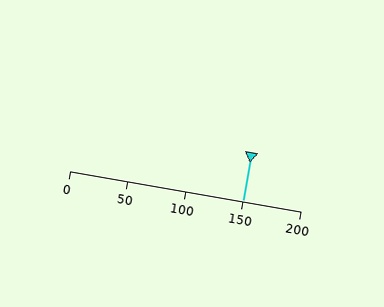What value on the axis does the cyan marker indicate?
The marker indicates approximately 150.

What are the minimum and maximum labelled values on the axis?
The axis runs from 0 to 200.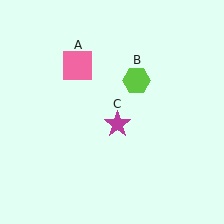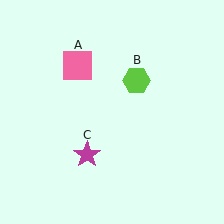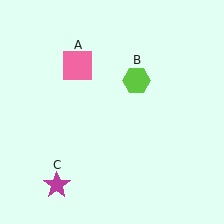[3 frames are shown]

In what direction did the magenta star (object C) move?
The magenta star (object C) moved down and to the left.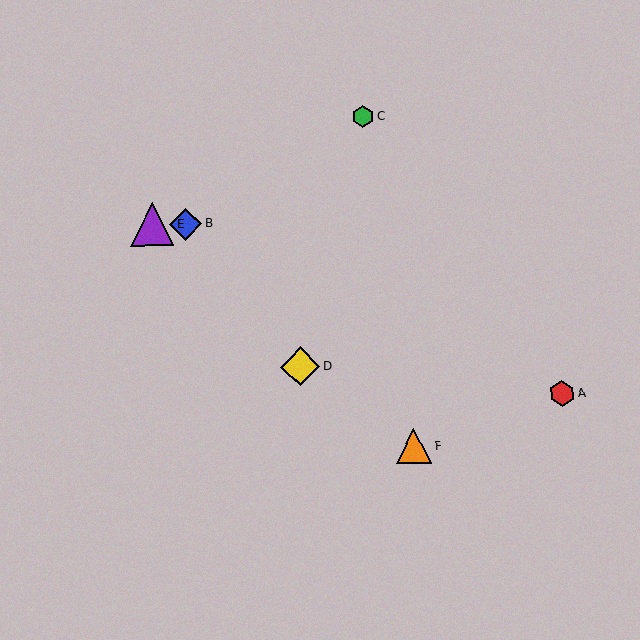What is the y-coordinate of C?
Object C is at y≈117.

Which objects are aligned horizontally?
Objects B, E are aligned horizontally.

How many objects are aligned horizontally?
2 objects (B, E) are aligned horizontally.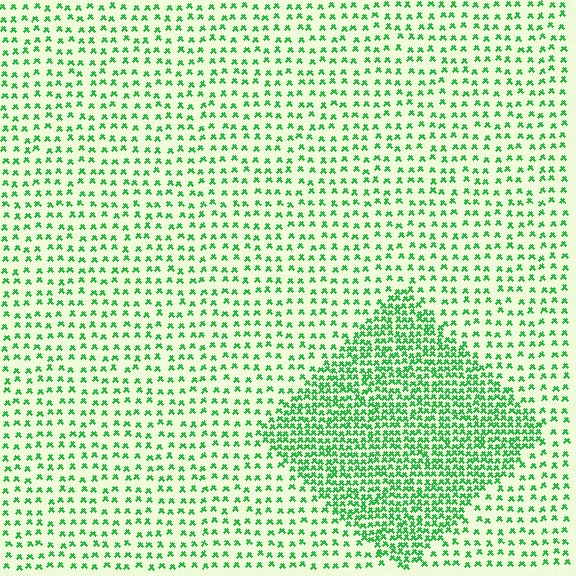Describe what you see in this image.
The image contains small green elements arranged at two different densities. A diamond-shaped region is visible where the elements are more densely packed than the surrounding area.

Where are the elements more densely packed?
The elements are more densely packed inside the diamond boundary.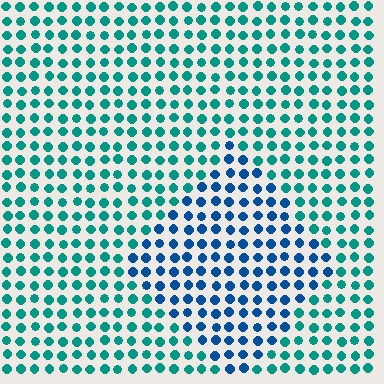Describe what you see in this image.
The image is filled with small teal elements in a uniform arrangement. A diamond-shaped region is visible where the elements are tinted to a slightly different hue, forming a subtle color boundary.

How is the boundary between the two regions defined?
The boundary is defined purely by a slight shift in hue (about 38 degrees). Spacing, size, and orientation are identical on both sides.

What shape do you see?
I see a diamond.